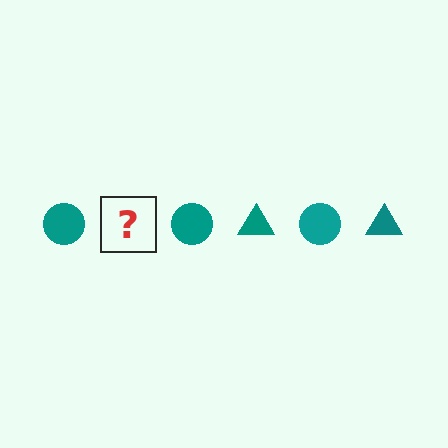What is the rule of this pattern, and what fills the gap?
The rule is that the pattern cycles through circle, triangle shapes in teal. The gap should be filled with a teal triangle.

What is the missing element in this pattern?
The missing element is a teal triangle.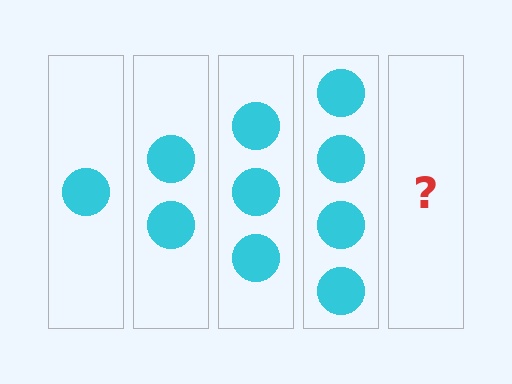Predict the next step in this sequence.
The next step is 5 circles.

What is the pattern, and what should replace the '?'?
The pattern is that each step adds one more circle. The '?' should be 5 circles.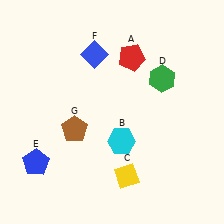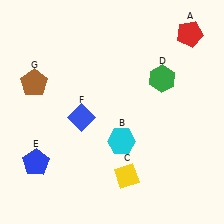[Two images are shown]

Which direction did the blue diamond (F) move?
The blue diamond (F) moved down.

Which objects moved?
The objects that moved are: the red pentagon (A), the blue diamond (F), the brown pentagon (G).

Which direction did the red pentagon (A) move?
The red pentagon (A) moved right.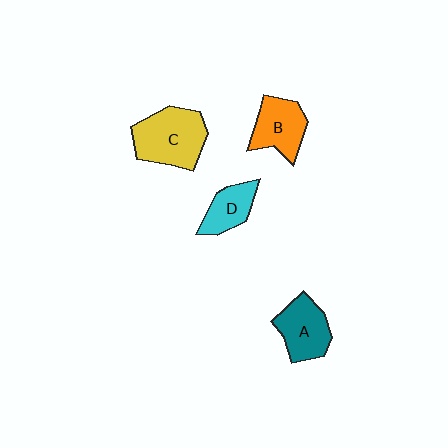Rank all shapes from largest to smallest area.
From largest to smallest: C (yellow), A (teal), B (orange), D (cyan).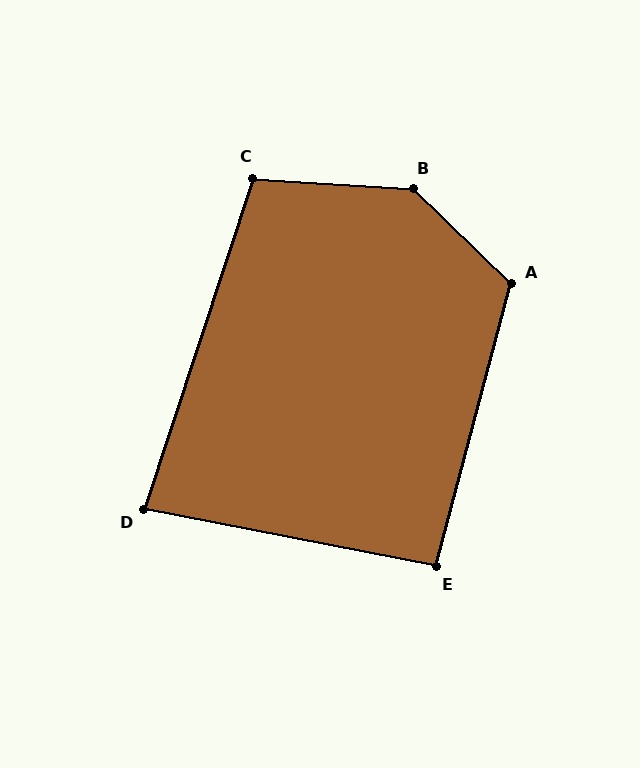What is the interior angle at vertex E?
Approximately 94 degrees (approximately right).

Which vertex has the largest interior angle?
B, at approximately 140 degrees.